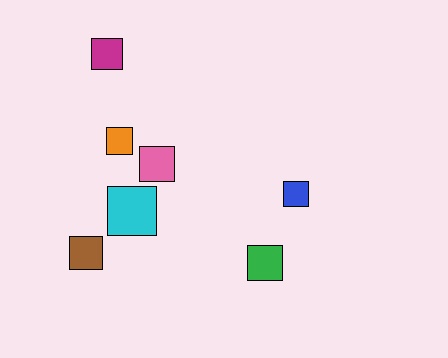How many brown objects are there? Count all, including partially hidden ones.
There is 1 brown object.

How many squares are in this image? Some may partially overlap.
There are 7 squares.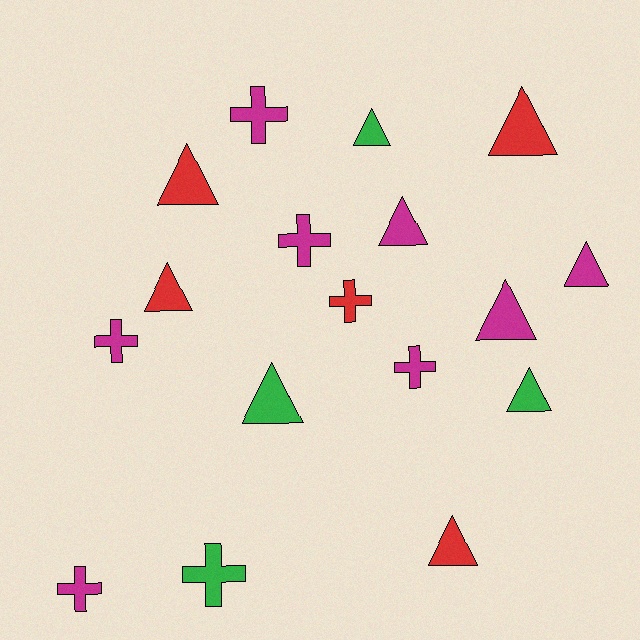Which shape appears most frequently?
Triangle, with 10 objects.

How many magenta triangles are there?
There are 3 magenta triangles.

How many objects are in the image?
There are 17 objects.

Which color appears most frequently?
Magenta, with 8 objects.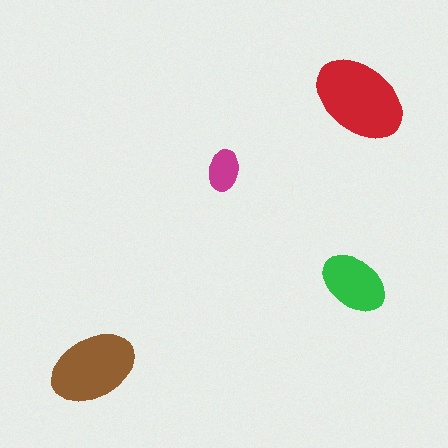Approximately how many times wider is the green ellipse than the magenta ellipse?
About 1.5 times wider.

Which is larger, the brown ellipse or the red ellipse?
The red one.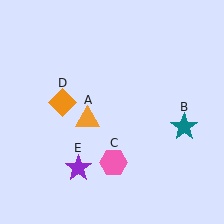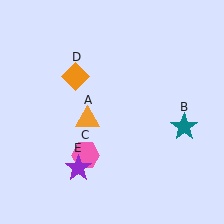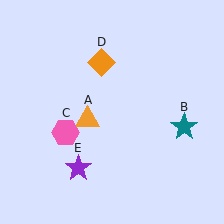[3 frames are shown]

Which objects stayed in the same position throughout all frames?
Orange triangle (object A) and teal star (object B) and purple star (object E) remained stationary.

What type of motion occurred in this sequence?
The pink hexagon (object C), orange diamond (object D) rotated clockwise around the center of the scene.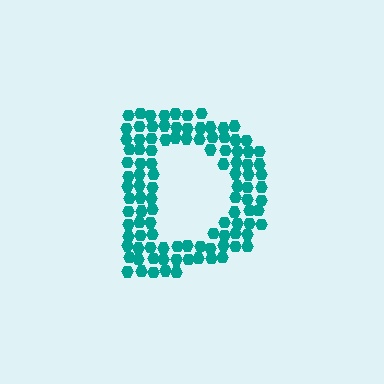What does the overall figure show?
The overall figure shows the letter D.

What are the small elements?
The small elements are hexagons.